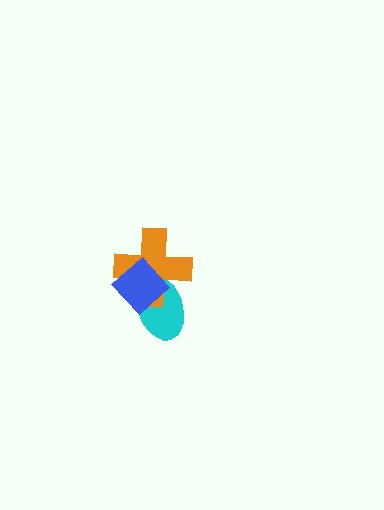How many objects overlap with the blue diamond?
2 objects overlap with the blue diamond.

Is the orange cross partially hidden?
Yes, it is partially covered by another shape.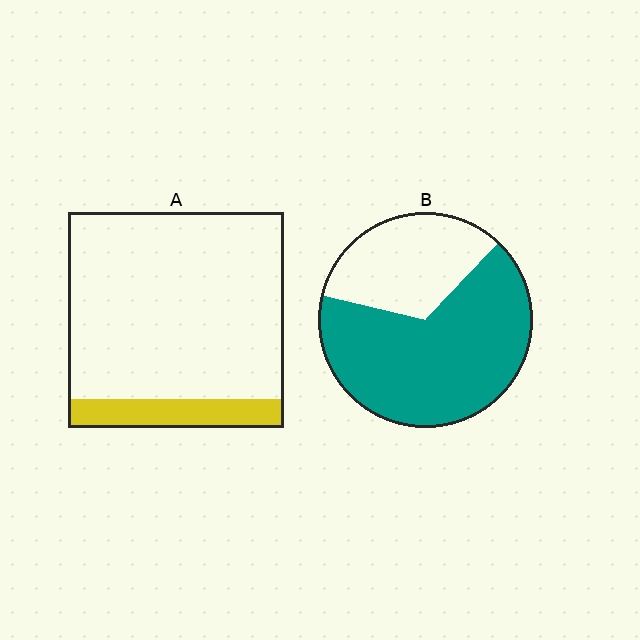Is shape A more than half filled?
No.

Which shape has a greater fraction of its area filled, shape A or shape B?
Shape B.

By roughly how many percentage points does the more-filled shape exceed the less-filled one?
By roughly 55 percentage points (B over A).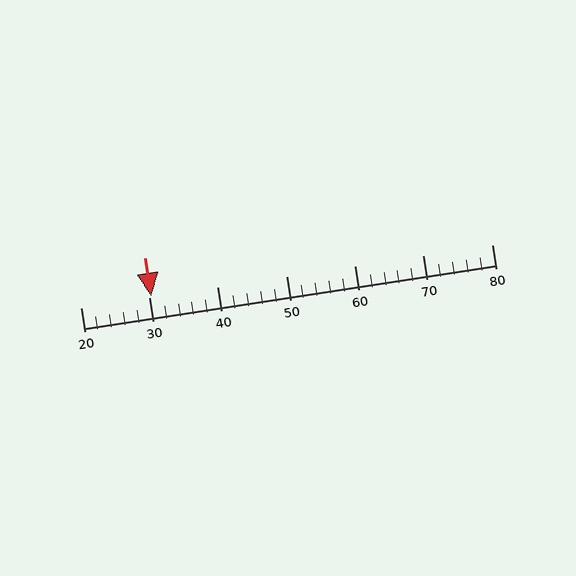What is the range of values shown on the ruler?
The ruler shows values from 20 to 80.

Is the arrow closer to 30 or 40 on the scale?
The arrow is closer to 30.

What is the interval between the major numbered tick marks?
The major tick marks are spaced 10 units apart.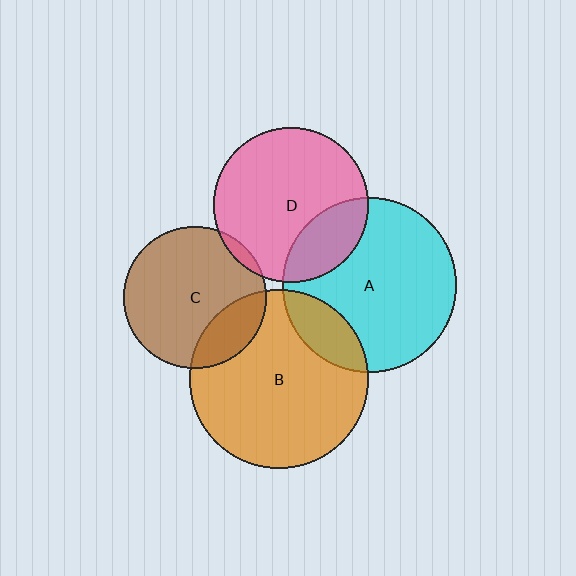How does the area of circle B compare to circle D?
Approximately 1.3 times.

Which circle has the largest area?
Circle B (orange).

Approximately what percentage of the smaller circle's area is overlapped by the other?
Approximately 20%.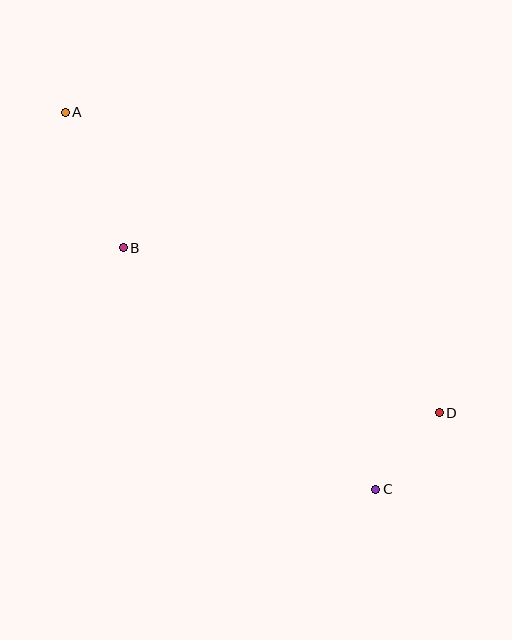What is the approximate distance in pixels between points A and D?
The distance between A and D is approximately 480 pixels.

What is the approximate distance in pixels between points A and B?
The distance between A and B is approximately 147 pixels.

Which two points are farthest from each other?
Points A and C are farthest from each other.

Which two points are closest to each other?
Points C and D are closest to each other.